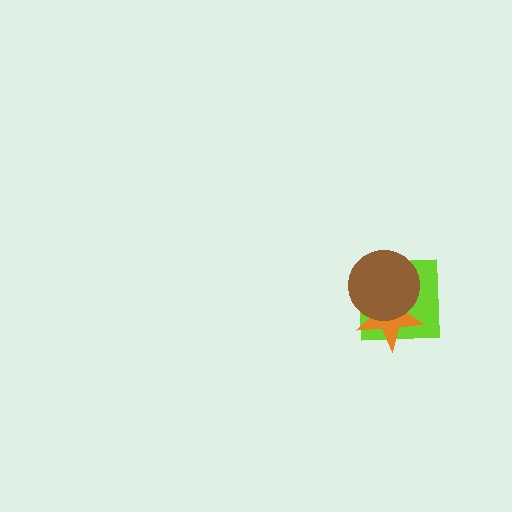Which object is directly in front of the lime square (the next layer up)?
The orange star is directly in front of the lime square.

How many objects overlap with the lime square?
2 objects overlap with the lime square.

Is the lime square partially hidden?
Yes, it is partially covered by another shape.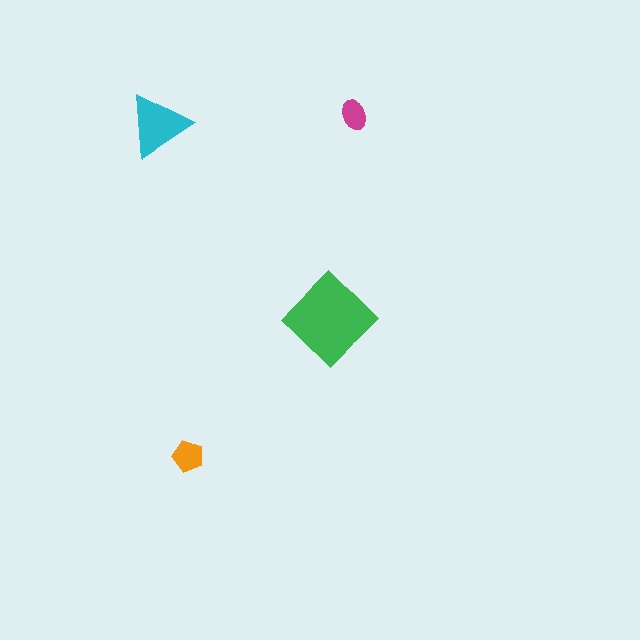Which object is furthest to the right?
The magenta ellipse is rightmost.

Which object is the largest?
The green diamond.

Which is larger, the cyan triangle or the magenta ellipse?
The cyan triangle.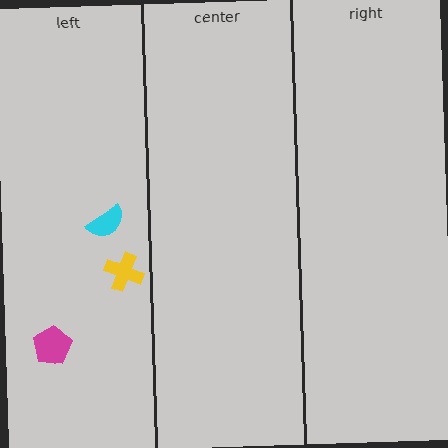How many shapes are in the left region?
3.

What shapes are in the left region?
The yellow cross, the magenta pentagon, the cyan semicircle.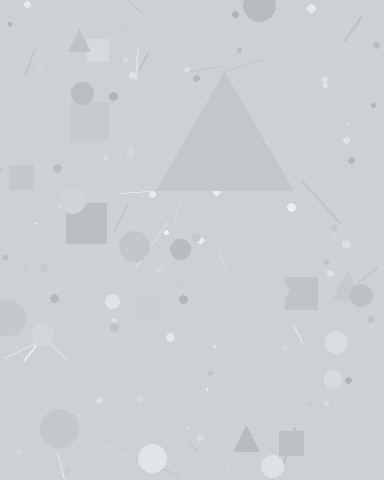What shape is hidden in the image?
A triangle is hidden in the image.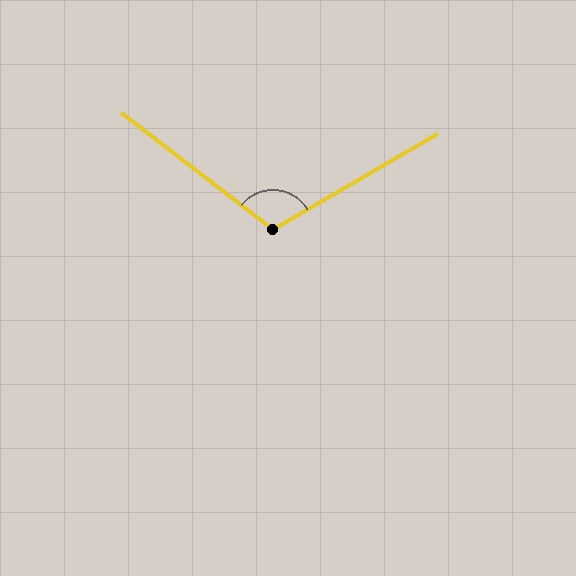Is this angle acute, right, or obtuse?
It is obtuse.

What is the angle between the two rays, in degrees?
Approximately 112 degrees.